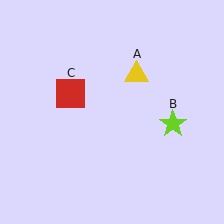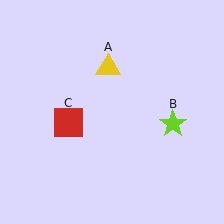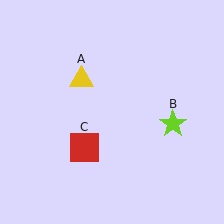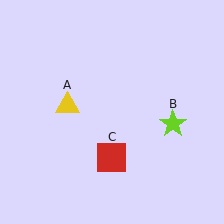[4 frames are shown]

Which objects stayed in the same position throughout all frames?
Lime star (object B) remained stationary.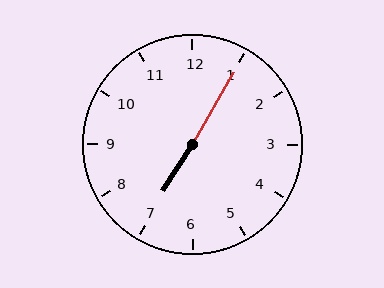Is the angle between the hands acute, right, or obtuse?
It is obtuse.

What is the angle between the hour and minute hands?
Approximately 178 degrees.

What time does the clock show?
7:05.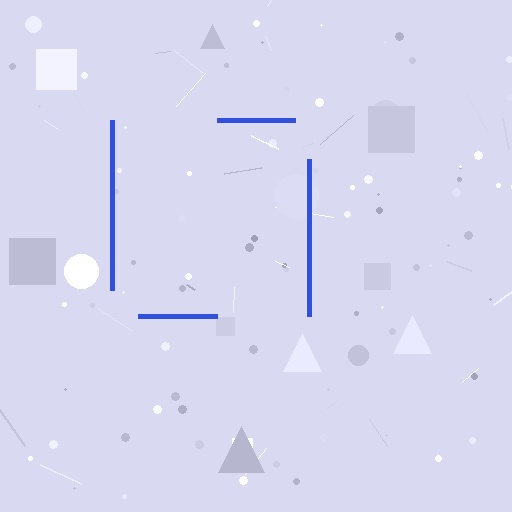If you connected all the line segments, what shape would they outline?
They would outline a square.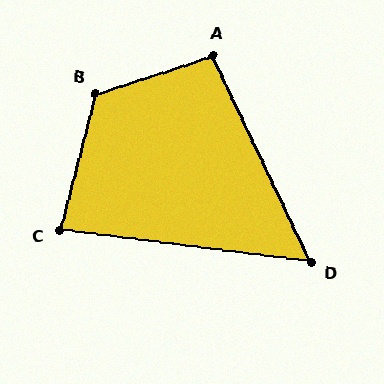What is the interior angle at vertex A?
Approximately 97 degrees (obtuse).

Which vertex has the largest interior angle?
B, at approximately 123 degrees.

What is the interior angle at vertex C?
Approximately 83 degrees (acute).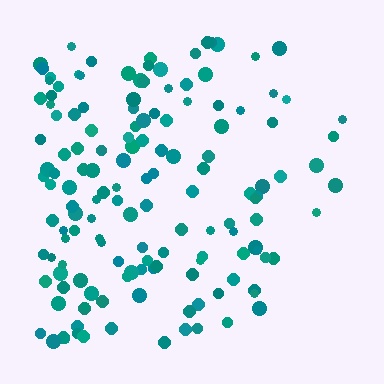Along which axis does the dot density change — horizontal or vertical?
Horizontal.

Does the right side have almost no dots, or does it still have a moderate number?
Still a moderate number, just noticeably fewer than the left.